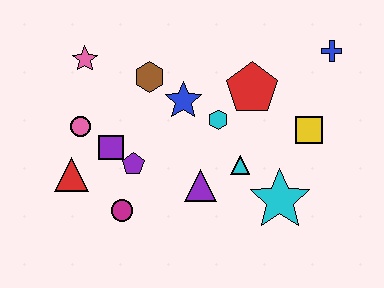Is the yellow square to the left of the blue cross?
Yes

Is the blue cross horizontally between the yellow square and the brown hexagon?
No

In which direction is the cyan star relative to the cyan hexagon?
The cyan star is below the cyan hexagon.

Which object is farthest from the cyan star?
The pink star is farthest from the cyan star.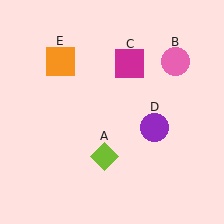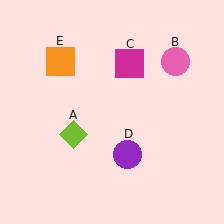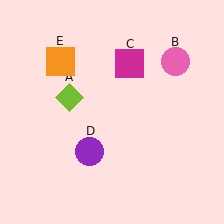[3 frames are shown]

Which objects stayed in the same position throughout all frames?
Pink circle (object B) and magenta square (object C) and orange square (object E) remained stationary.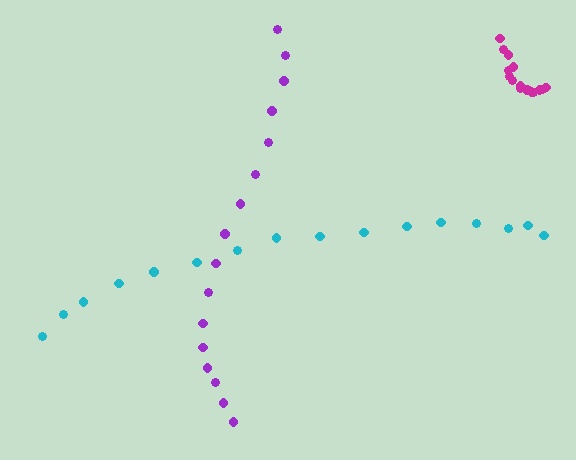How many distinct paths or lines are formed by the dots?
There are 3 distinct paths.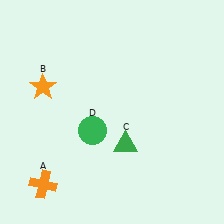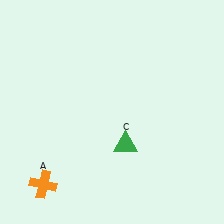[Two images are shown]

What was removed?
The orange star (B), the green circle (D) were removed in Image 2.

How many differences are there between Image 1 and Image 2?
There are 2 differences between the two images.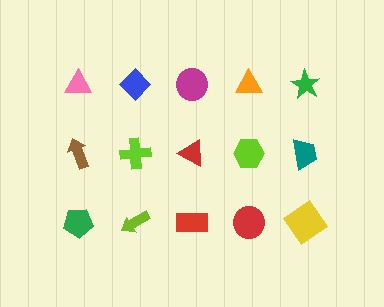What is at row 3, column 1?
A green pentagon.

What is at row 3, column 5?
A yellow diamond.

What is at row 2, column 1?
A brown arrow.